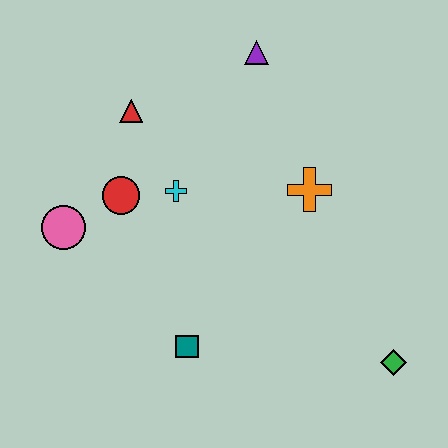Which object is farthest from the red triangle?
The green diamond is farthest from the red triangle.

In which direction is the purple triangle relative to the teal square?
The purple triangle is above the teal square.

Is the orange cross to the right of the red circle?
Yes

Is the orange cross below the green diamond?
No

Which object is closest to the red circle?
The cyan cross is closest to the red circle.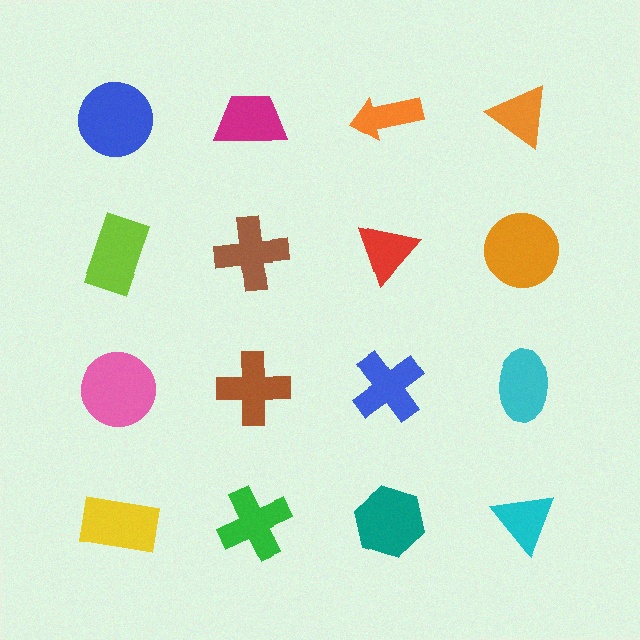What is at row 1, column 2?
A magenta trapezoid.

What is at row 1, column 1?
A blue circle.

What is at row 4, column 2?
A green cross.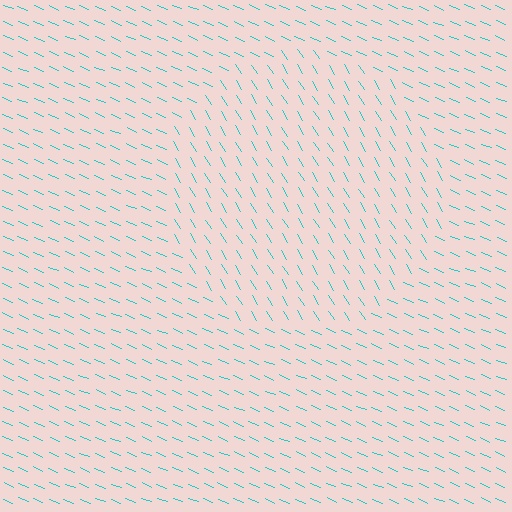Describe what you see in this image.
The image is filled with small cyan line segments. A circle region in the image has lines oriented differently from the surrounding lines, creating a visible texture boundary.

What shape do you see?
I see a circle.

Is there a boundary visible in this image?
Yes, there is a texture boundary formed by a change in line orientation.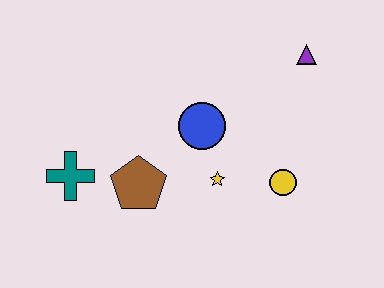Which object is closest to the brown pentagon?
The teal cross is closest to the brown pentagon.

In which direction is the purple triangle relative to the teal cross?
The purple triangle is to the right of the teal cross.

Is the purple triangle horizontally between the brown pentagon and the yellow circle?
No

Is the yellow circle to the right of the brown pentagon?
Yes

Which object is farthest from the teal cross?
The purple triangle is farthest from the teal cross.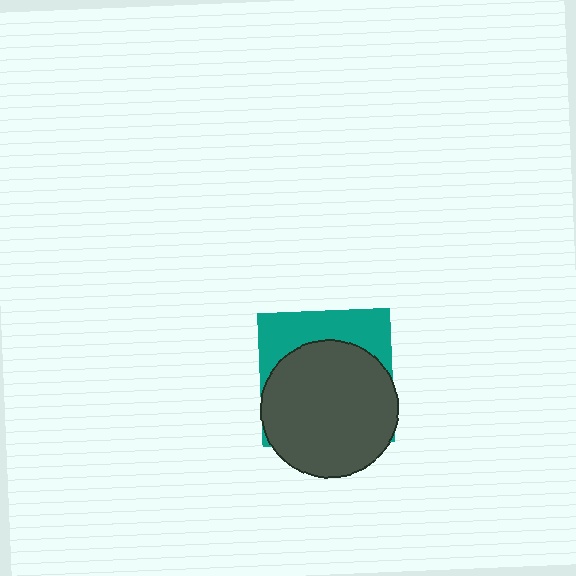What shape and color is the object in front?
The object in front is a dark gray circle.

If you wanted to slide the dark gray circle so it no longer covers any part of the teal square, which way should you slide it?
Slide it down — that is the most direct way to separate the two shapes.